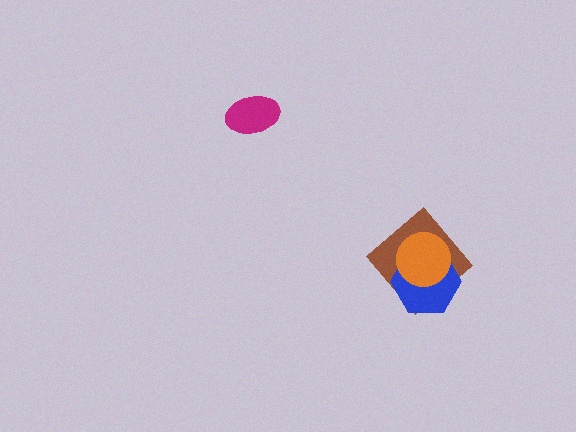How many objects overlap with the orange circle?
2 objects overlap with the orange circle.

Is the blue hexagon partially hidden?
Yes, it is partially covered by another shape.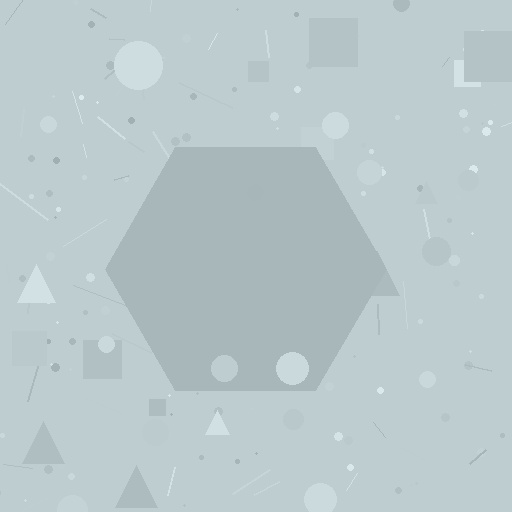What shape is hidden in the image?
A hexagon is hidden in the image.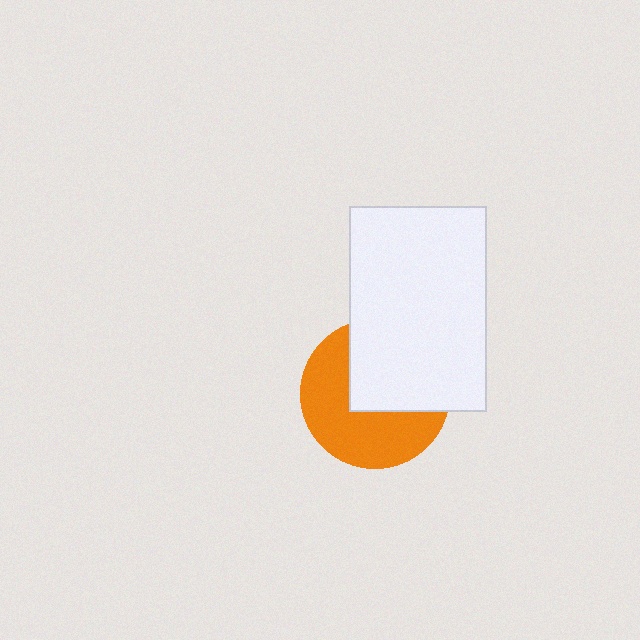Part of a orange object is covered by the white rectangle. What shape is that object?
It is a circle.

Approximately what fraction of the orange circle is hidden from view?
Roughly 46% of the orange circle is hidden behind the white rectangle.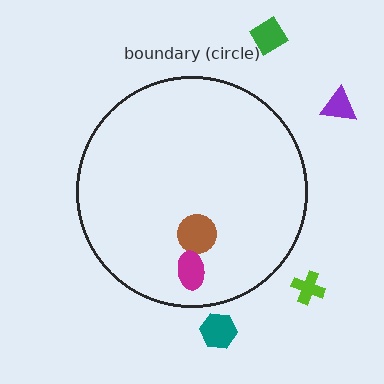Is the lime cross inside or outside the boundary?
Outside.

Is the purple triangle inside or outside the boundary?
Outside.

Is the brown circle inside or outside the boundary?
Inside.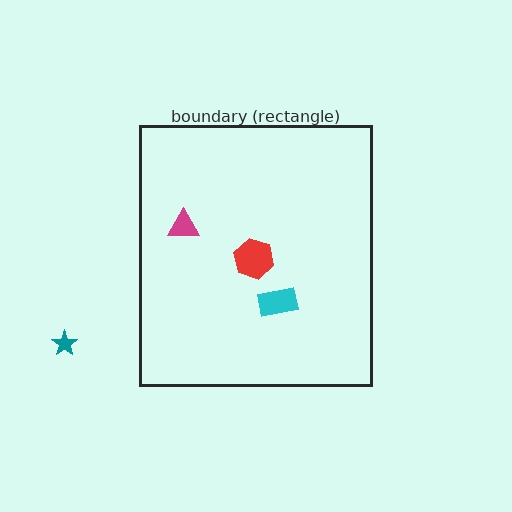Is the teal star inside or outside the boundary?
Outside.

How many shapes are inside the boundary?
3 inside, 1 outside.